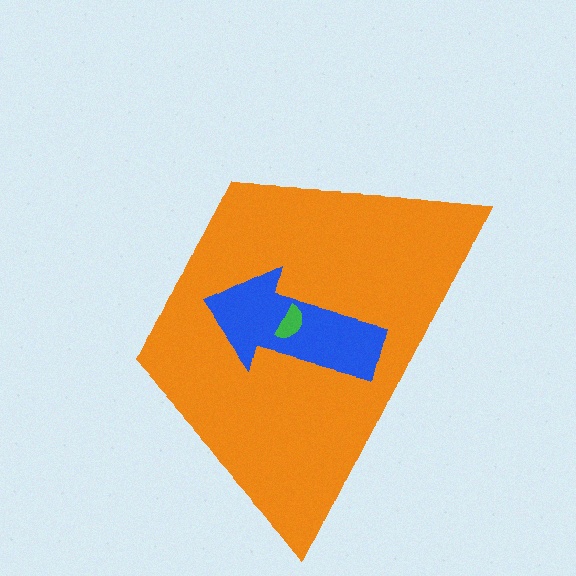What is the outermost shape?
The orange trapezoid.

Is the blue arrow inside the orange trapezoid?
Yes.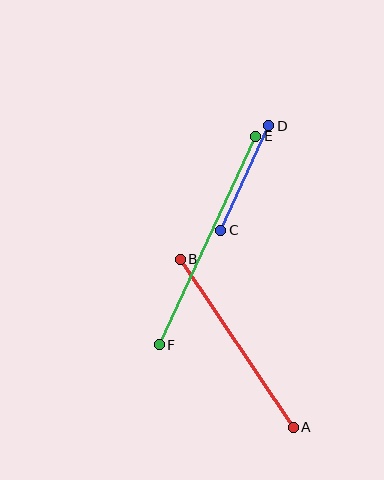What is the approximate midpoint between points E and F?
The midpoint is at approximately (208, 241) pixels.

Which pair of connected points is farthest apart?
Points E and F are farthest apart.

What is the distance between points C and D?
The distance is approximately 115 pixels.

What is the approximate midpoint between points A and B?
The midpoint is at approximately (237, 343) pixels.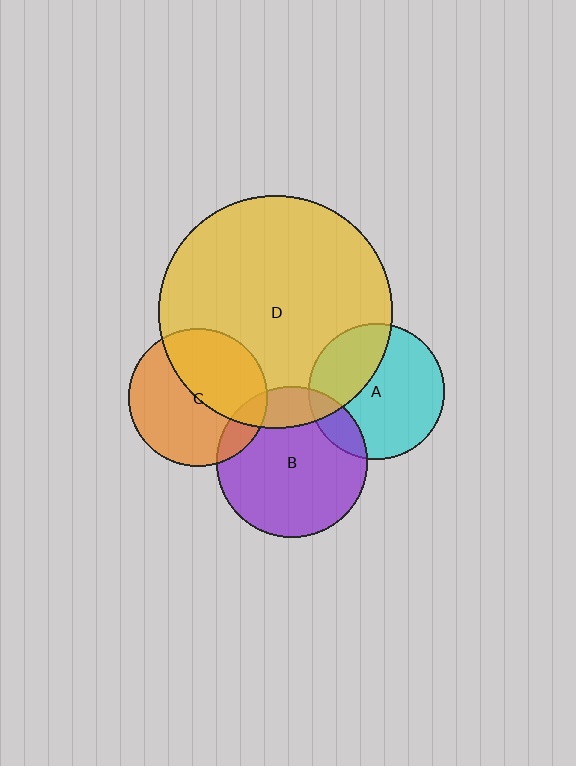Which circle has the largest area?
Circle D (yellow).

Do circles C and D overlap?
Yes.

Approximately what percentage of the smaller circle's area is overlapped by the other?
Approximately 45%.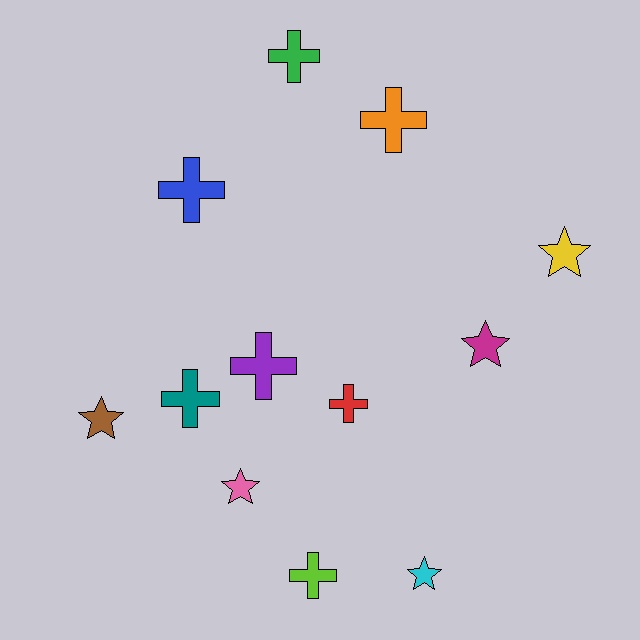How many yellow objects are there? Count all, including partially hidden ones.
There is 1 yellow object.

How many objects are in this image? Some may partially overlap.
There are 12 objects.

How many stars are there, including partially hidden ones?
There are 5 stars.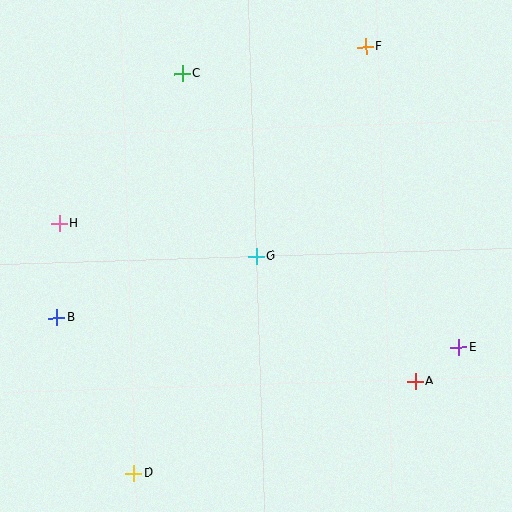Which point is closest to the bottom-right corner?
Point A is closest to the bottom-right corner.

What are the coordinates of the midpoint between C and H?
The midpoint between C and H is at (121, 148).